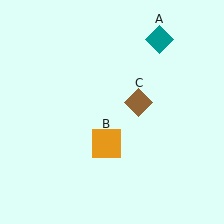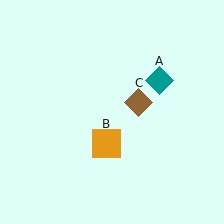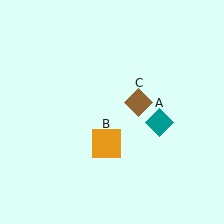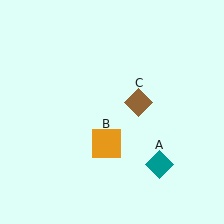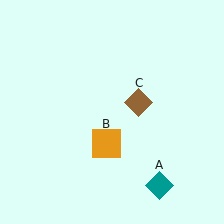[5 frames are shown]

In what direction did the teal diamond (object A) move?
The teal diamond (object A) moved down.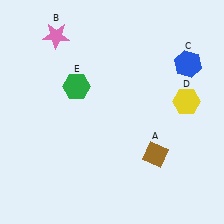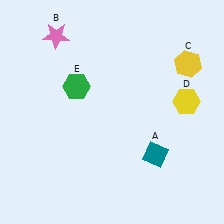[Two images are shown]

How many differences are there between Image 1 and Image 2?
There are 2 differences between the two images.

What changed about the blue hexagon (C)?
In Image 1, C is blue. In Image 2, it changed to yellow.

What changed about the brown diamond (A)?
In Image 1, A is brown. In Image 2, it changed to teal.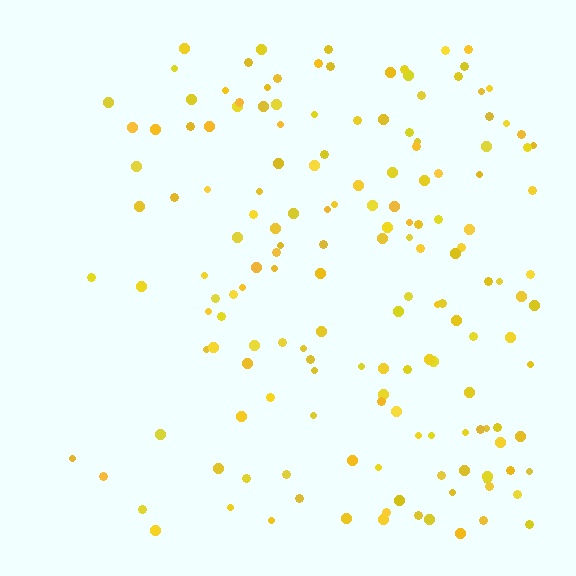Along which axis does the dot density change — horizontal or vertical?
Horizontal.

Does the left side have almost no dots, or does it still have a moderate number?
Still a moderate number, just noticeably fewer than the right.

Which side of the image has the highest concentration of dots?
The right.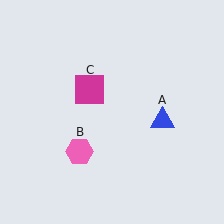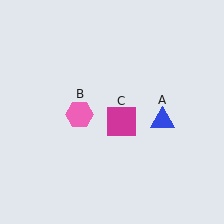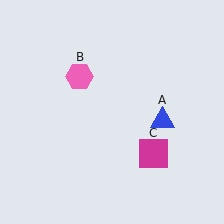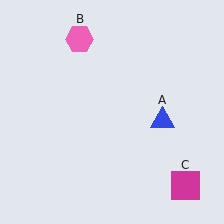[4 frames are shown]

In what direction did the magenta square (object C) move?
The magenta square (object C) moved down and to the right.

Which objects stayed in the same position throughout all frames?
Blue triangle (object A) remained stationary.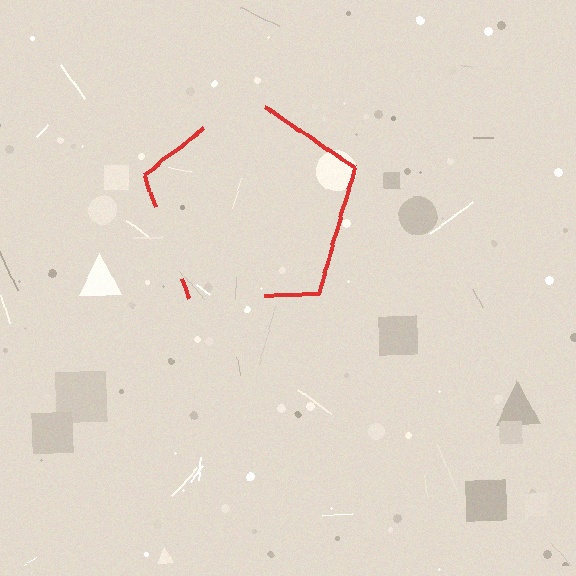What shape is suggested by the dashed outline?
The dashed outline suggests a pentagon.